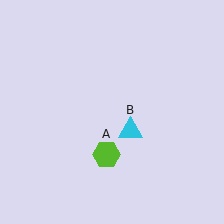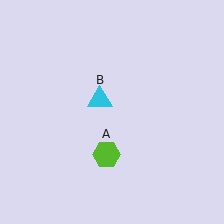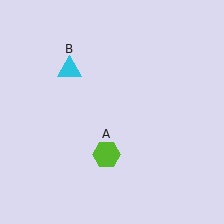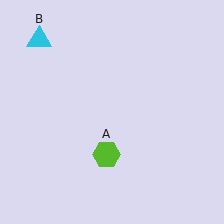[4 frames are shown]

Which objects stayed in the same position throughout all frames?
Lime hexagon (object A) remained stationary.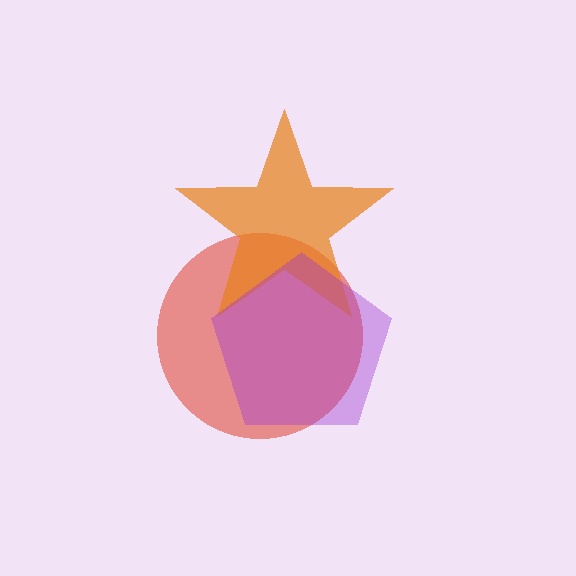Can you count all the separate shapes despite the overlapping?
Yes, there are 3 separate shapes.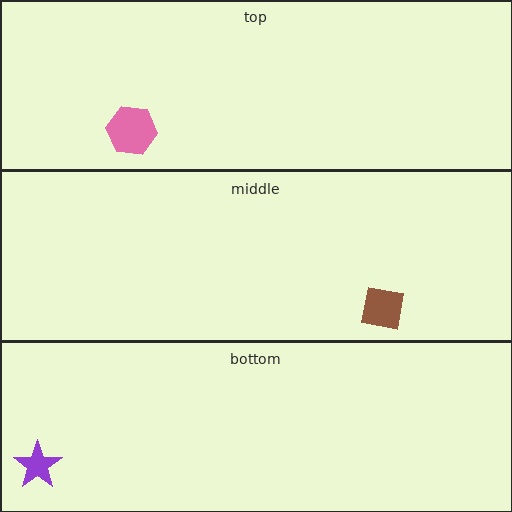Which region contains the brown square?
The middle region.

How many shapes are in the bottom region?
1.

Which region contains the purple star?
The bottom region.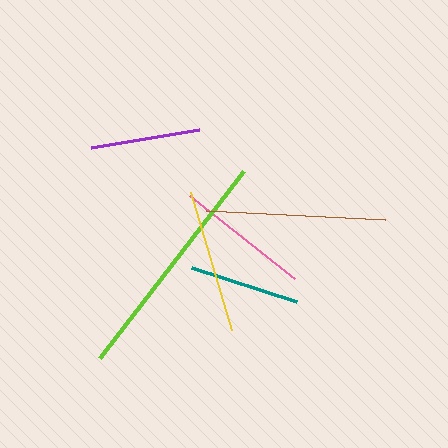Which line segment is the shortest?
The purple line is the shortest at approximately 110 pixels.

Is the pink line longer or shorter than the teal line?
The pink line is longer than the teal line.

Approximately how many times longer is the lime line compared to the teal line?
The lime line is approximately 2.1 times the length of the teal line.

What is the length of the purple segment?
The purple segment is approximately 110 pixels long.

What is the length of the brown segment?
The brown segment is approximately 180 pixels long.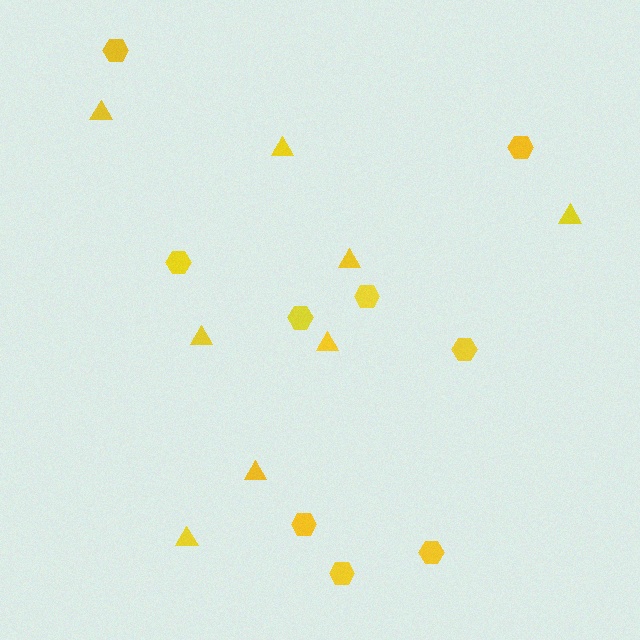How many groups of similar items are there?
There are 2 groups: one group of hexagons (9) and one group of triangles (8).